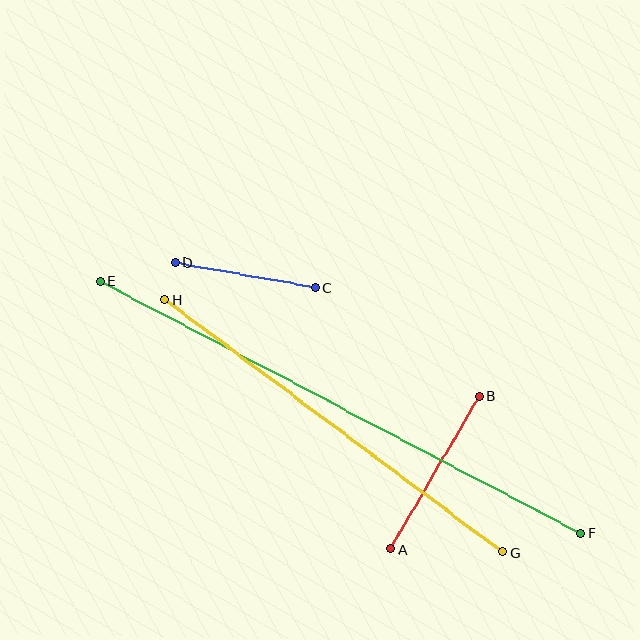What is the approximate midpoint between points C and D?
The midpoint is at approximately (245, 275) pixels.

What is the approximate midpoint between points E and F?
The midpoint is at approximately (340, 407) pixels.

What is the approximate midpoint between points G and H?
The midpoint is at approximately (334, 426) pixels.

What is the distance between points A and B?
The distance is approximately 177 pixels.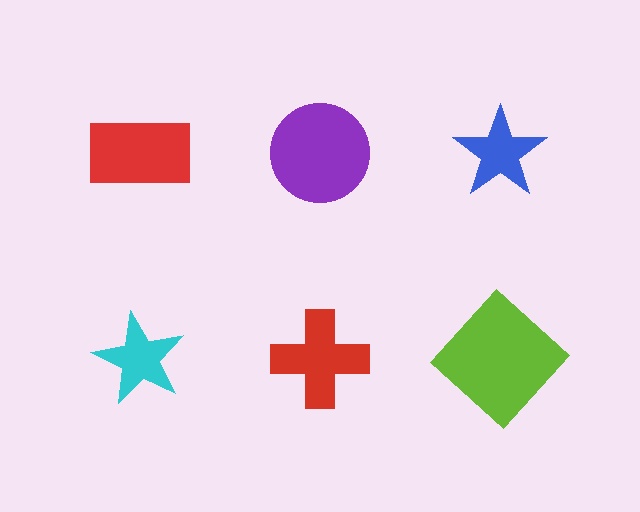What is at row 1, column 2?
A purple circle.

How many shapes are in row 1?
3 shapes.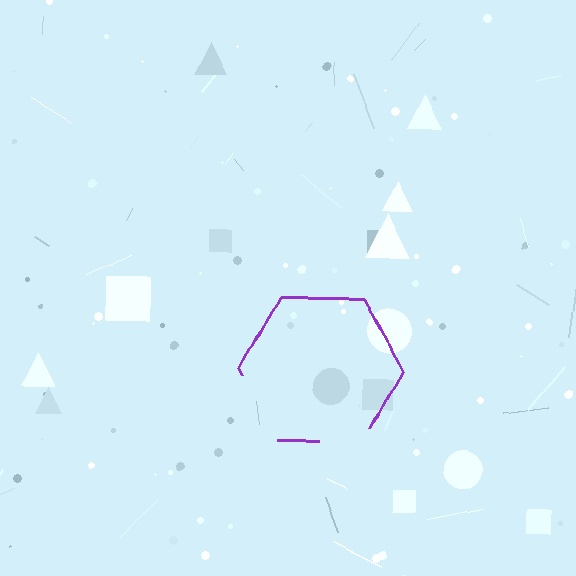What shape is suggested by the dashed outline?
The dashed outline suggests a hexagon.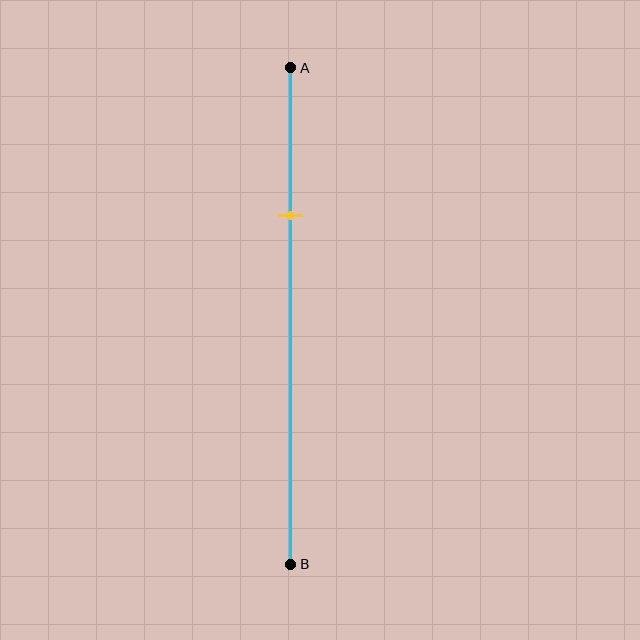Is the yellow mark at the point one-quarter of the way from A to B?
No, the mark is at about 30% from A, not at the 25% one-quarter point.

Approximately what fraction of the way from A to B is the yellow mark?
The yellow mark is approximately 30% of the way from A to B.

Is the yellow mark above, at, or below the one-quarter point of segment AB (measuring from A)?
The yellow mark is below the one-quarter point of segment AB.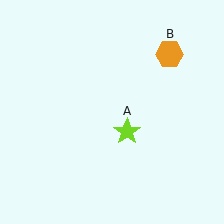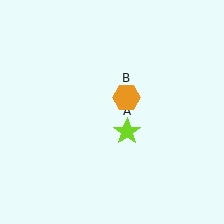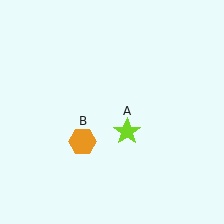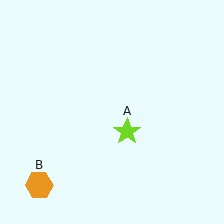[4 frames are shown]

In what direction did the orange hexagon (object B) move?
The orange hexagon (object B) moved down and to the left.